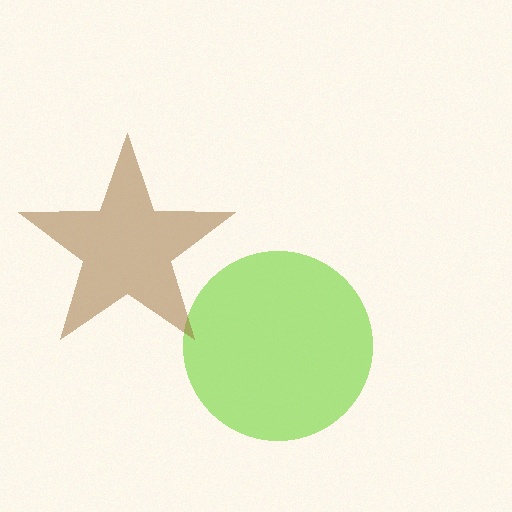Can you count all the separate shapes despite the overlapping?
Yes, there are 2 separate shapes.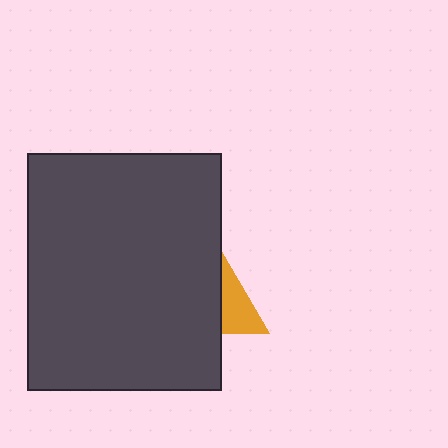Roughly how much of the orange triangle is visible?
A small part of it is visible (roughly 30%).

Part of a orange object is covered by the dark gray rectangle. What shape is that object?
It is a triangle.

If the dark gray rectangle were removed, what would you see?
You would see the complete orange triangle.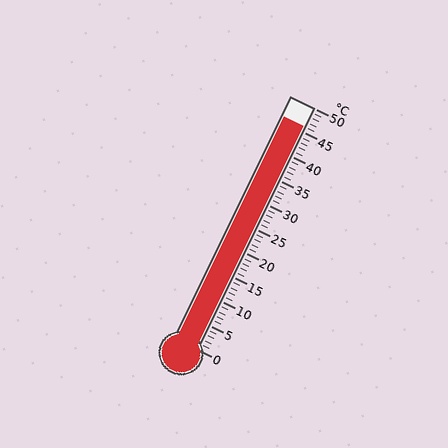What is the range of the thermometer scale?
The thermometer scale ranges from 0°C to 50°C.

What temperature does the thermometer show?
The thermometer shows approximately 46°C.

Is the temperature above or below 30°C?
The temperature is above 30°C.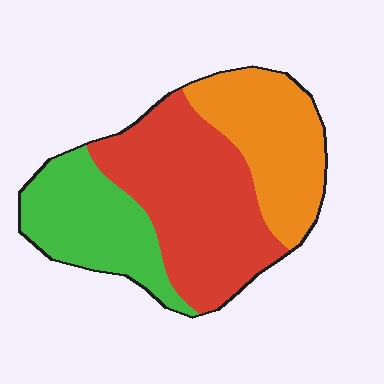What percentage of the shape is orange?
Orange takes up about one quarter (1/4) of the shape.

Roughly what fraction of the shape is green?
Green takes up about one quarter (1/4) of the shape.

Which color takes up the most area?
Red, at roughly 45%.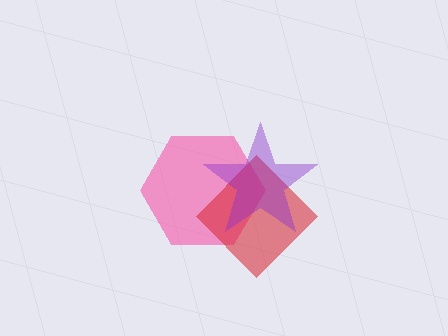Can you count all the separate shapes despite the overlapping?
Yes, there are 3 separate shapes.